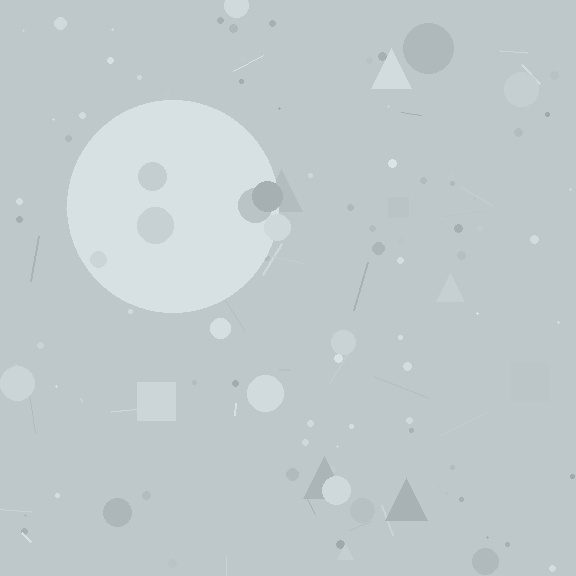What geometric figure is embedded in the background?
A circle is embedded in the background.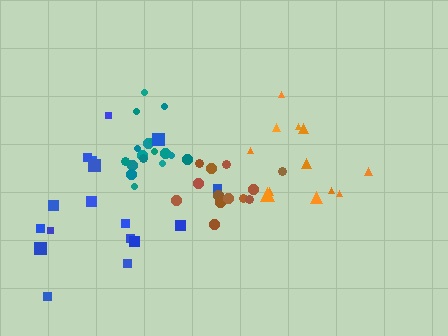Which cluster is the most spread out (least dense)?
Blue.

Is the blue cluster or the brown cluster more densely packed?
Brown.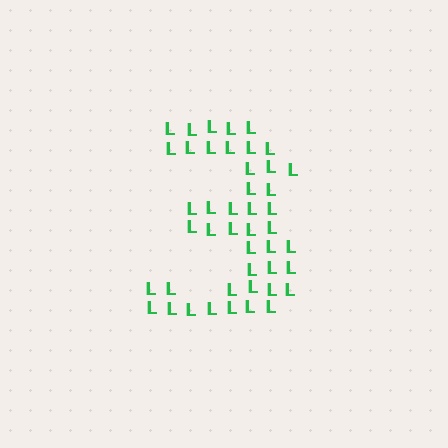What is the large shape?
The large shape is the digit 3.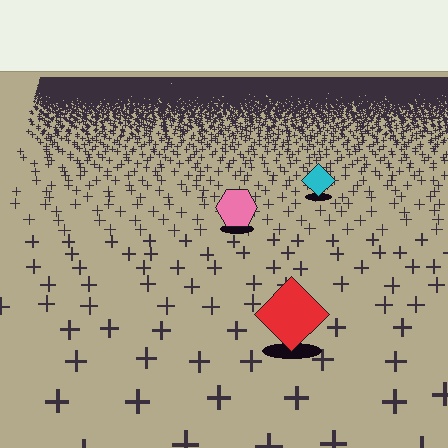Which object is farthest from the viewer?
The cyan diamond is farthest from the viewer. It appears smaller and the ground texture around it is denser.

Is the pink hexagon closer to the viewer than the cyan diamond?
Yes. The pink hexagon is closer — you can tell from the texture gradient: the ground texture is coarser near it.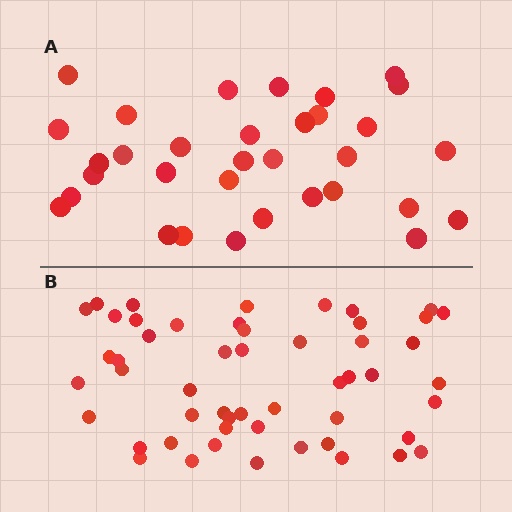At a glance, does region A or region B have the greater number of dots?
Region B (the bottom region) has more dots.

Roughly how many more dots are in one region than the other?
Region B has approximately 20 more dots than region A.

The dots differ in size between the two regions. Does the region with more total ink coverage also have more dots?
No. Region A has more total ink coverage because its dots are larger, but region B actually contains more individual dots. Total area can be misleading — the number of items is what matters here.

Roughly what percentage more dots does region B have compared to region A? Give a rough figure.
About 60% more.